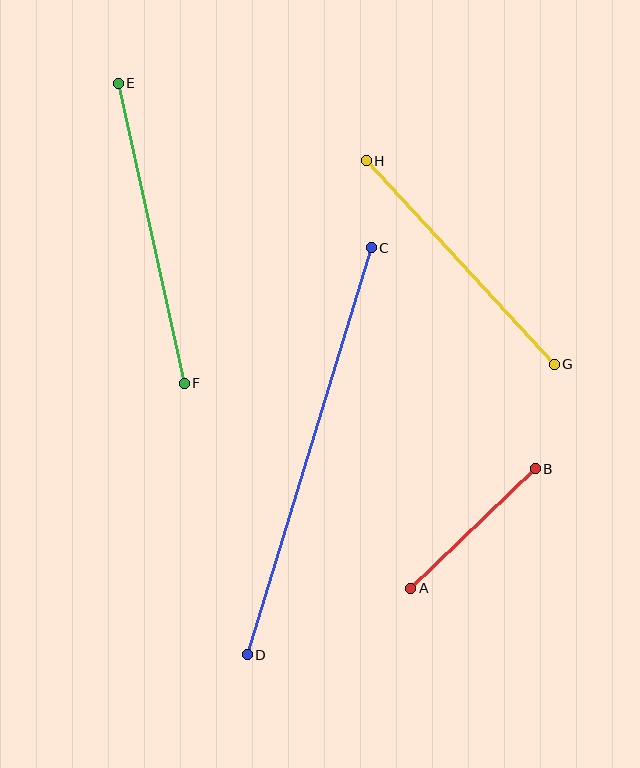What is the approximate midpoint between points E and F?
The midpoint is at approximately (151, 233) pixels.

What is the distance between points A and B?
The distance is approximately 172 pixels.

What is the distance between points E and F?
The distance is approximately 307 pixels.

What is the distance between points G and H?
The distance is approximately 277 pixels.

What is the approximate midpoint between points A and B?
The midpoint is at approximately (473, 529) pixels.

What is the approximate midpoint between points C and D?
The midpoint is at approximately (309, 451) pixels.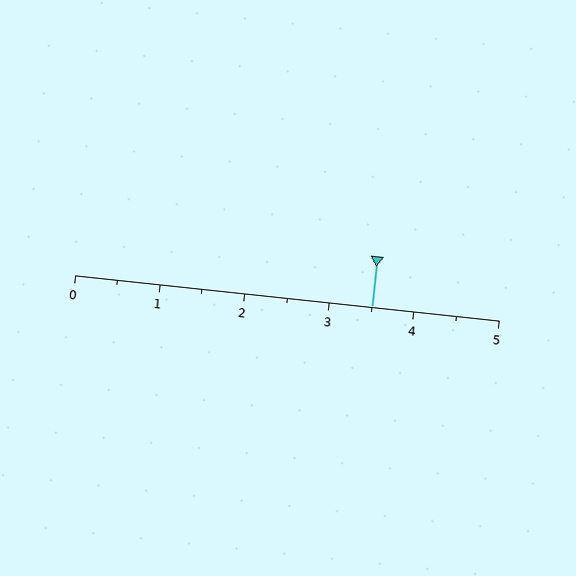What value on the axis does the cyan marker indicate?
The marker indicates approximately 3.5.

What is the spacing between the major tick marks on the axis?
The major ticks are spaced 1 apart.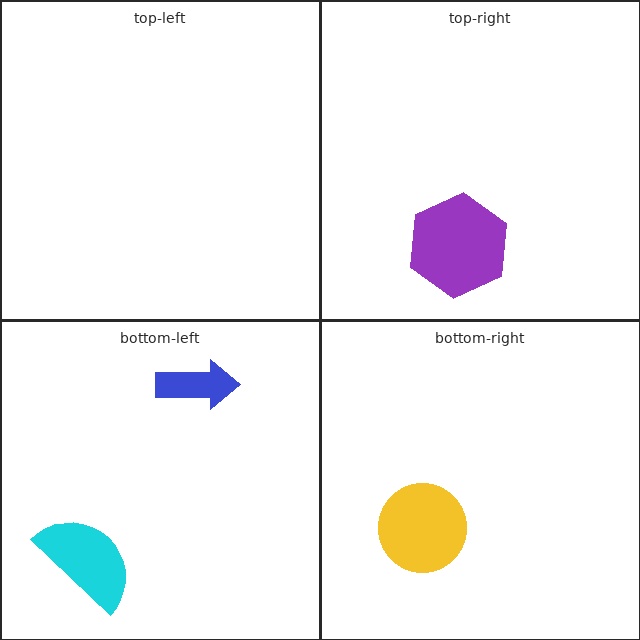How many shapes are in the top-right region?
1.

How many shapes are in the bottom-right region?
1.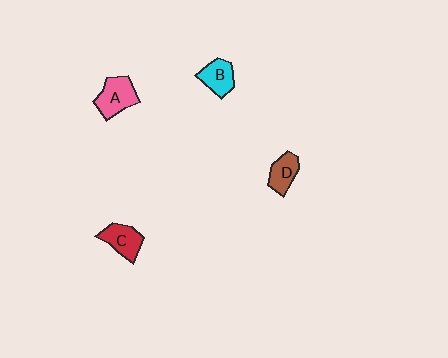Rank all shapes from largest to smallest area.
From largest to smallest: A (pink), C (red), B (cyan), D (brown).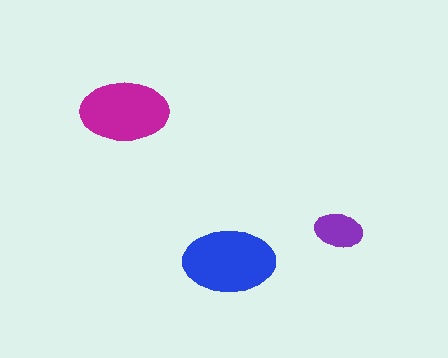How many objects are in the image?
There are 3 objects in the image.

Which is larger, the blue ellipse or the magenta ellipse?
The blue one.